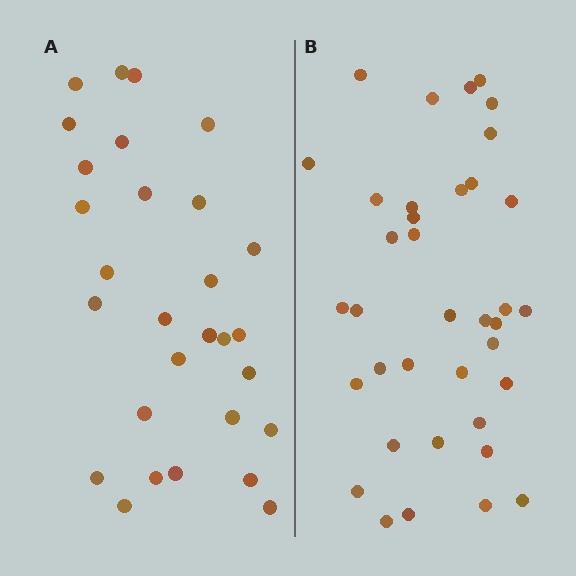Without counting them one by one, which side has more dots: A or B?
Region B (the right region) has more dots.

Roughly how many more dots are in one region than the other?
Region B has roughly 8 or so more dots than region A.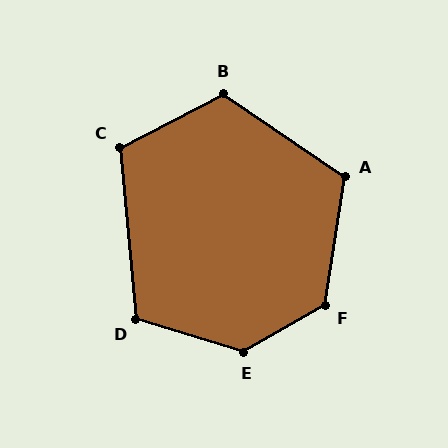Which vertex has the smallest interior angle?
C, at approximately 112 degrees.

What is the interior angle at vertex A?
Approximately 116 degrees (obtuse).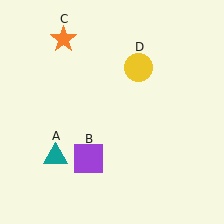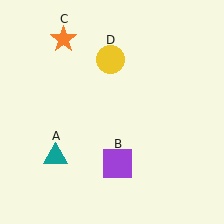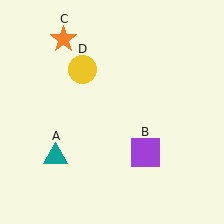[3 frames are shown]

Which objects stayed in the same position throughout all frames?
Teal triangle (object A) and orange star (object C) remained stationary.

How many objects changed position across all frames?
2 objects changed position: purple square (object B), yellow circle (object D).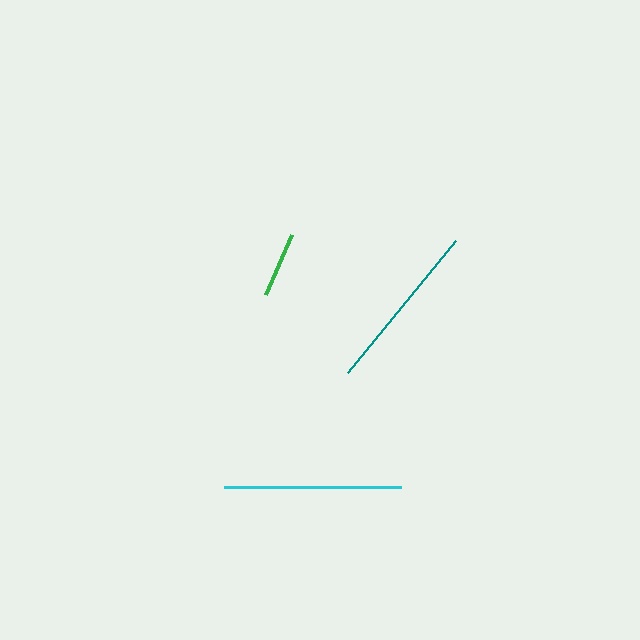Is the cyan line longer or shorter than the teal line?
The cyan line is longer than the teal line.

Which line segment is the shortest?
The green line is the shortest at approximately 65 pixels.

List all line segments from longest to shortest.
From longest to shortest: cyan, teal, green.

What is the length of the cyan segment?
The cyan segment is approximately 177 pixels long.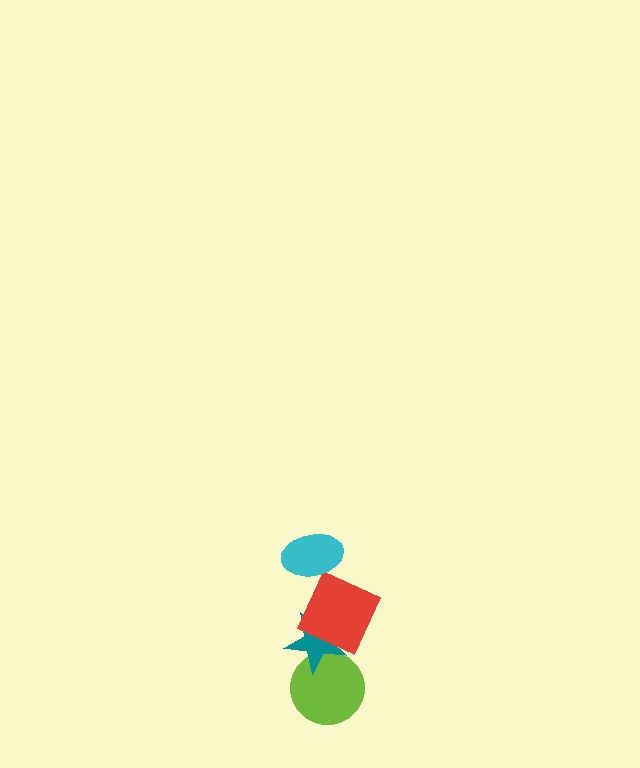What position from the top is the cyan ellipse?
The cyan ellipse is 1st from the top.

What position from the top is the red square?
The red square is 2nd from the top.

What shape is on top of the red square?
The cyan ellipse is on top of the red square.